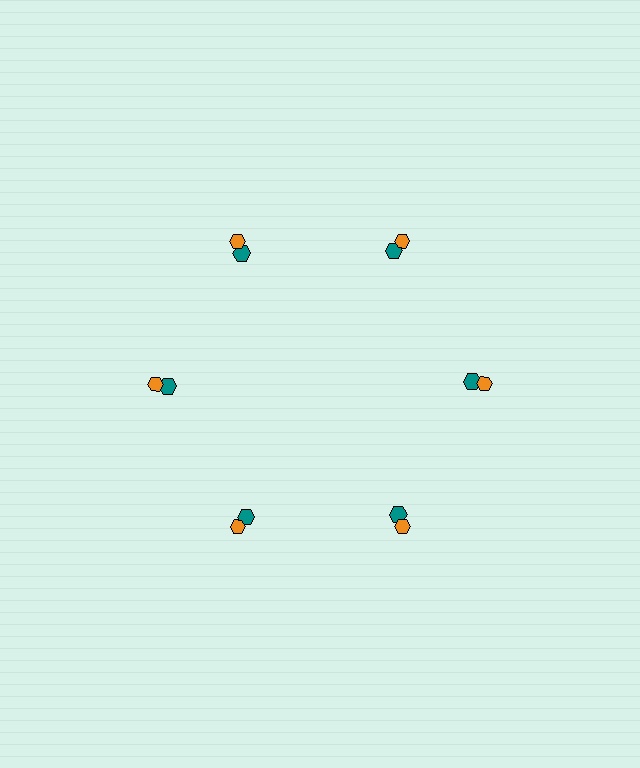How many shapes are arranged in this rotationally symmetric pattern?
There are 12 shapes, arranged in 6 groups of 2.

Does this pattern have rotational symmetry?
Yes, this pattern has 6-fold rotational symmetry. It looks the same after rotating 60 degrees around the center.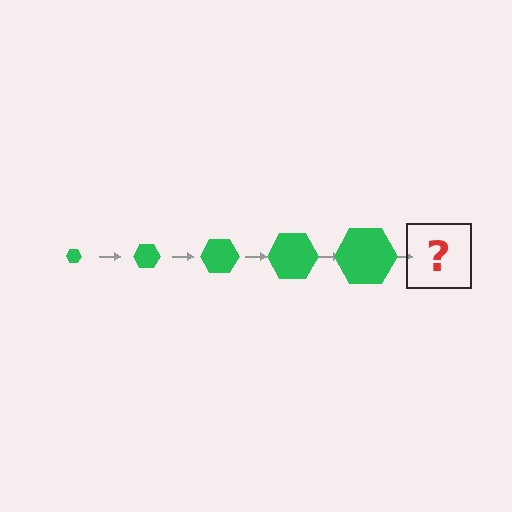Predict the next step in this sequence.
The next step is a green hexagon, larger than the previous one.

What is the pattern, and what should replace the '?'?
The pattern is that the hexagon gets progressively larger each step. The '?' should be a green hexagon, larger than the previous one.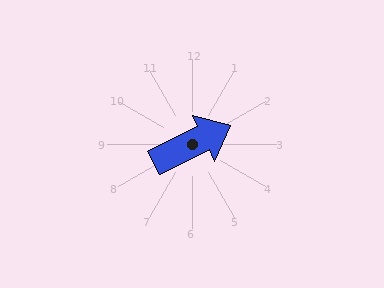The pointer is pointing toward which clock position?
Roughly 2 o'clock.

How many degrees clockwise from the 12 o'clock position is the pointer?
Approximately 64 degrees.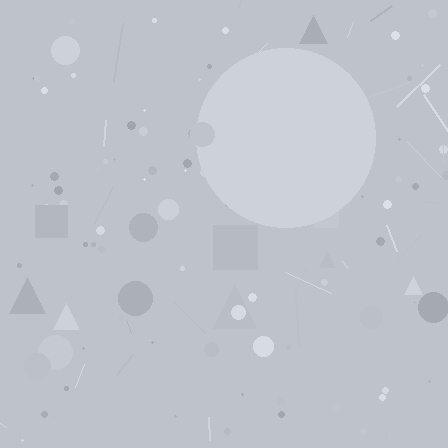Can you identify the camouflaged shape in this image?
The camouflaged shape is a circle.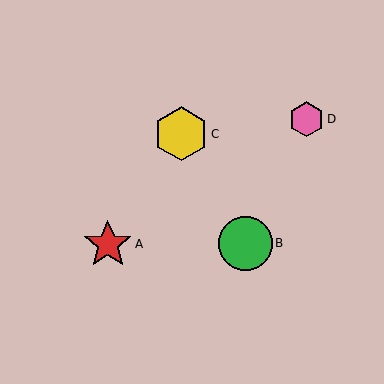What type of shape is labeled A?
Shape A is a red star.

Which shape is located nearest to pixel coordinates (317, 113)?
The pink hexagon (labeled D) at (307, 119) is nearest to that location.